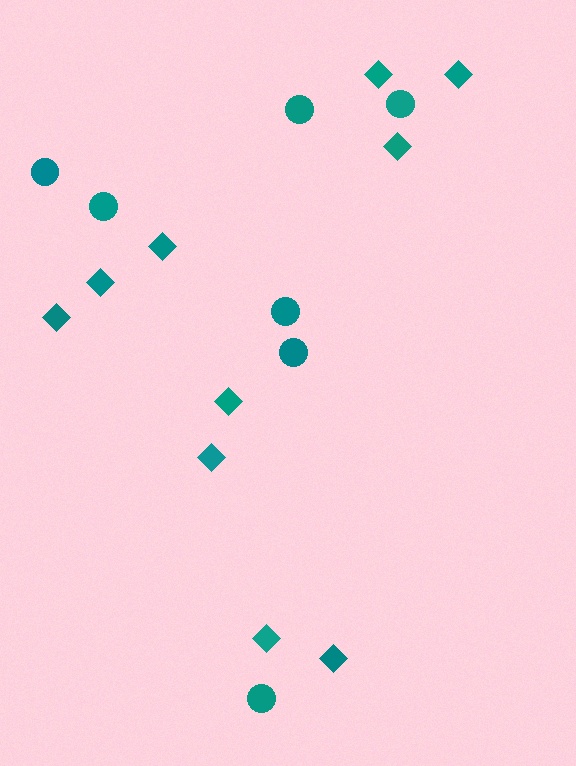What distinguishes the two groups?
There are 2 groups: one group of diamonds (10) and one group of circles (7).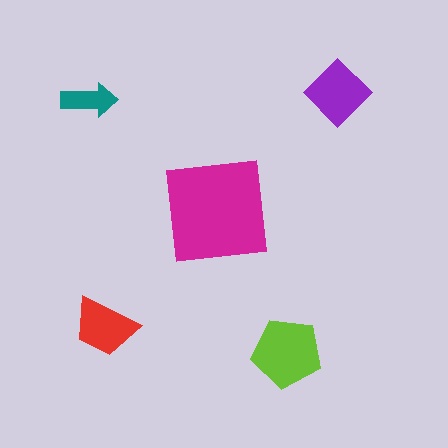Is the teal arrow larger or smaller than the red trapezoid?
Smaller.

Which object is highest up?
The purple diamond is topmost.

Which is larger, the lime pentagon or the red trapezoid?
The lime pentagon.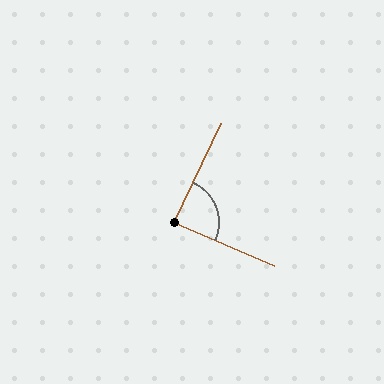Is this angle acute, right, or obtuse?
It is approximately a right angle.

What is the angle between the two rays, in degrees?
Approximately 88 degrees.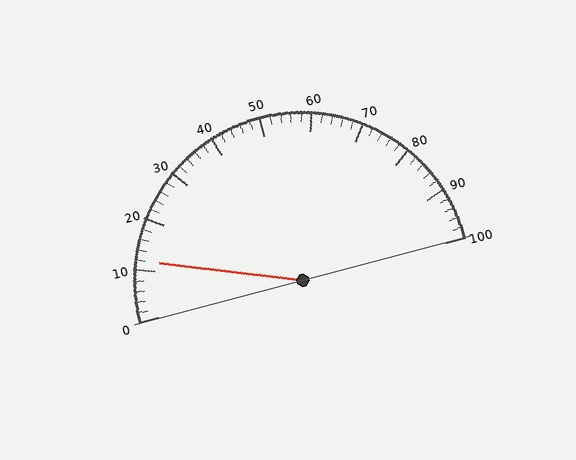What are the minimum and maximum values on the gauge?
The gauge ranges from 0 to 100.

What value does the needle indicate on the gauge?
The needle indicates approximately 12.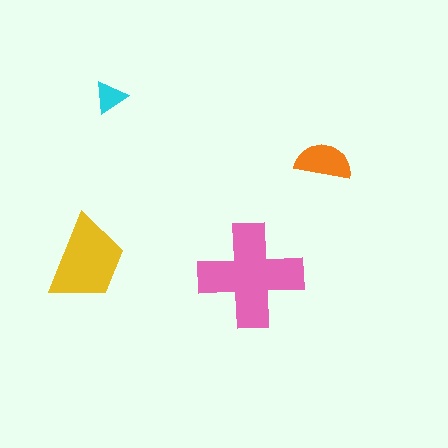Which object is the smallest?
The cyan triangle.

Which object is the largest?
The pink cross.